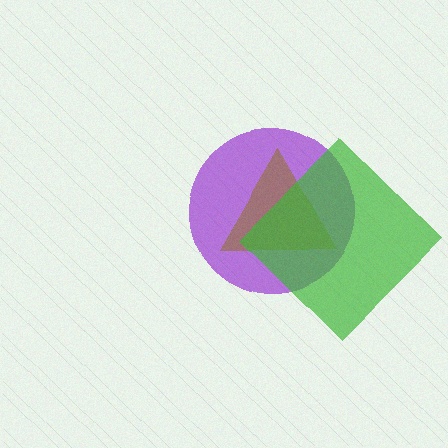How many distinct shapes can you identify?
There are 3 distinct shapes: a purple circle, a brown triangle, a green diamond.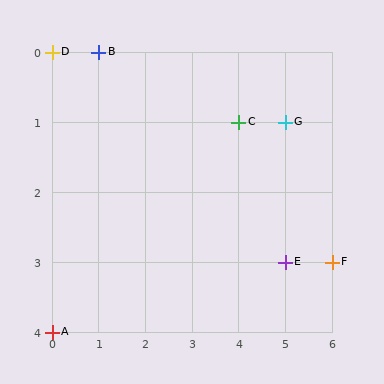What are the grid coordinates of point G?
Point G is at grid coordinates (5, 1).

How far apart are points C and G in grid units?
Points C and G are 1 column apart.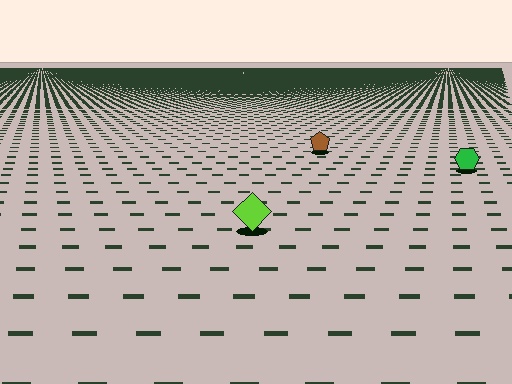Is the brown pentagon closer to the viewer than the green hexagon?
No. The green hexagon is closer — you can tell from the texture gradient: the ground texture is coarser near it.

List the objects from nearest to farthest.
From nearest to farthest: the lime diamond, the green hexagon, the brown pentagon.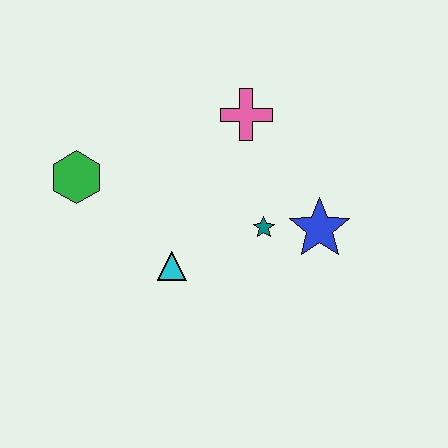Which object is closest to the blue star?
The teal star is closest to the blue star.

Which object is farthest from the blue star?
The green hexagon is farthest from the blue star.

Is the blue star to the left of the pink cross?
No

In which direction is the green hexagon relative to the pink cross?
The green hexagon is to the left of the pink cross.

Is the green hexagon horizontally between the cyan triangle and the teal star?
No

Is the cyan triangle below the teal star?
Yes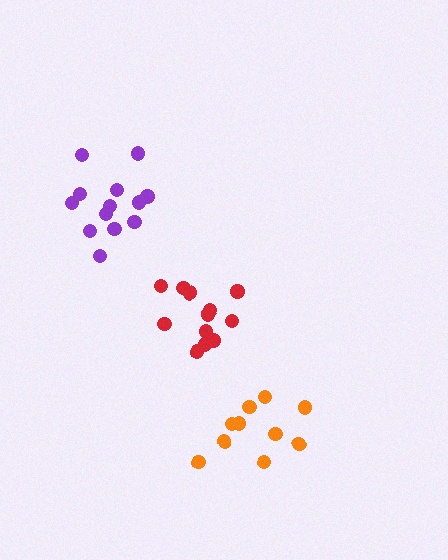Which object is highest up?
The purple cluster is topmost.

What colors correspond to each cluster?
The clusters are colored: orange, purple, red.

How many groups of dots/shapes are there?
There are 3 groups.